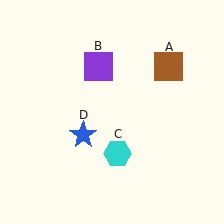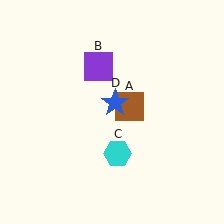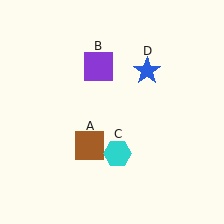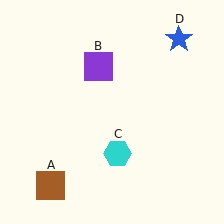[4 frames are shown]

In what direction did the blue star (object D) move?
The blue star (object D) moved up and to the right.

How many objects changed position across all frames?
2 objects changed position: brown square (object A), blue star (object D).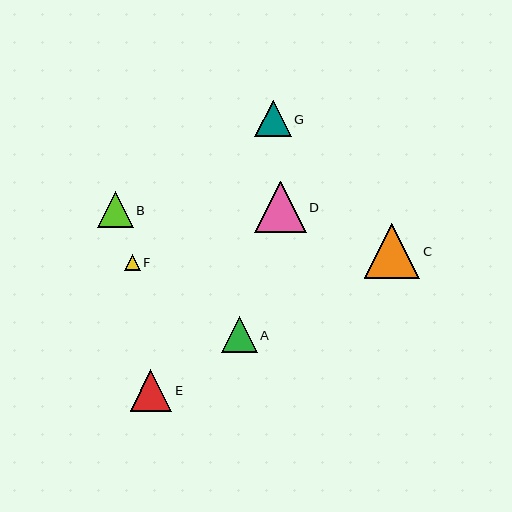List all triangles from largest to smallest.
From largest to smallest: C, D, E, G, B, A, F.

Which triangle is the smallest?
Triangle F is the smallest with a size of approximately 16 pixels.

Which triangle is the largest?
Triangle C is the largest with a size of approximately 55 pixels.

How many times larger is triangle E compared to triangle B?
Triangle E is approximately 1.2 times the size of triangle B.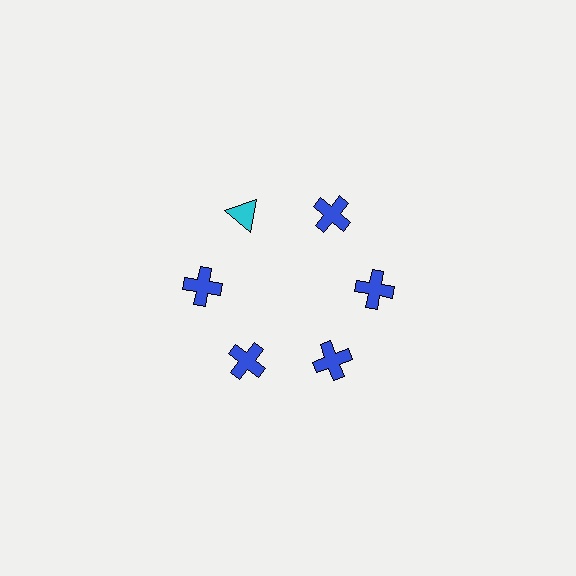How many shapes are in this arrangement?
There are 6 shapes arranged in a ring pattern.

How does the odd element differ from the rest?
It differs in both color (cyan instead of blue) and shape (triangle instead of cross).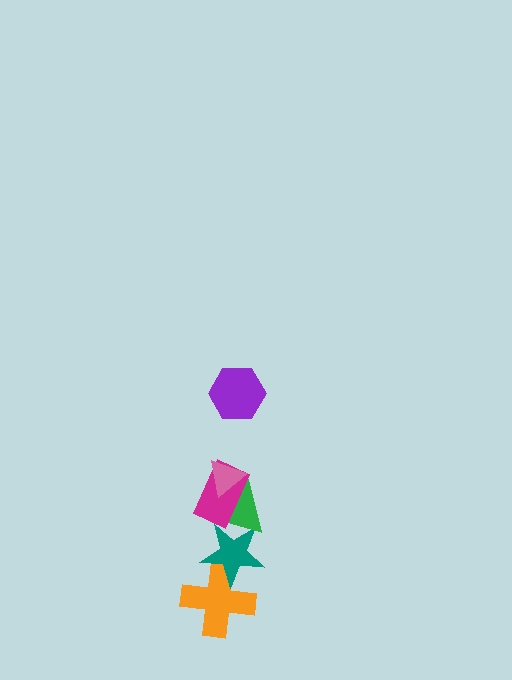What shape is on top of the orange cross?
The teal star is on top of the orange cross.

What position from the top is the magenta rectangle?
The magenta rectangle is 3rd from the top.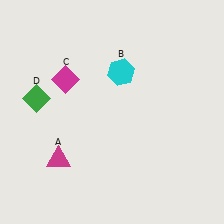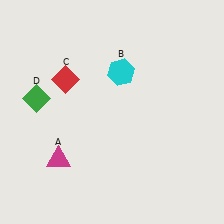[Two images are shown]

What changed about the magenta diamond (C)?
In Image 1, C is magenta. In Image 2, it changed to red.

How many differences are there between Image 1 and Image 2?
There is 1 difference between the two images.